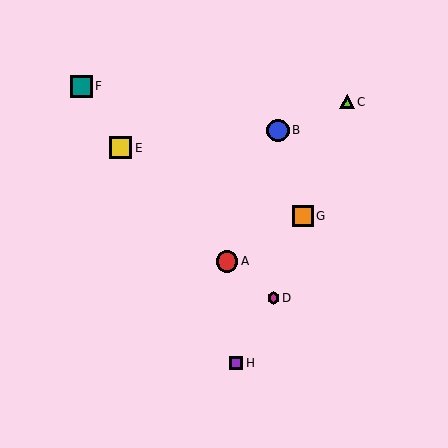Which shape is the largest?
The blue circle (labeled B) is the largest.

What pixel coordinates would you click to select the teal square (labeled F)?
Click at (81, 86) to select the teal square F.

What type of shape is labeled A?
Shape A is a red circle.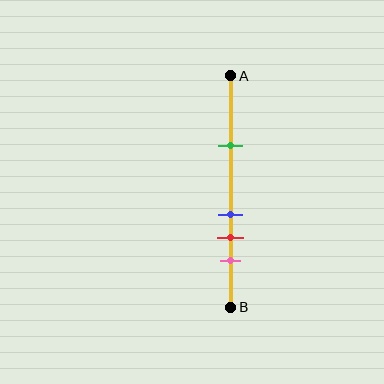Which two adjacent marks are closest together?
The blue and red marks are the closest adjacent pair.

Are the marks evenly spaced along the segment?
No, the marks are not evenly spaced.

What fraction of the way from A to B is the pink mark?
The pink mark is approximately 80% (0.8) of the way from A to B.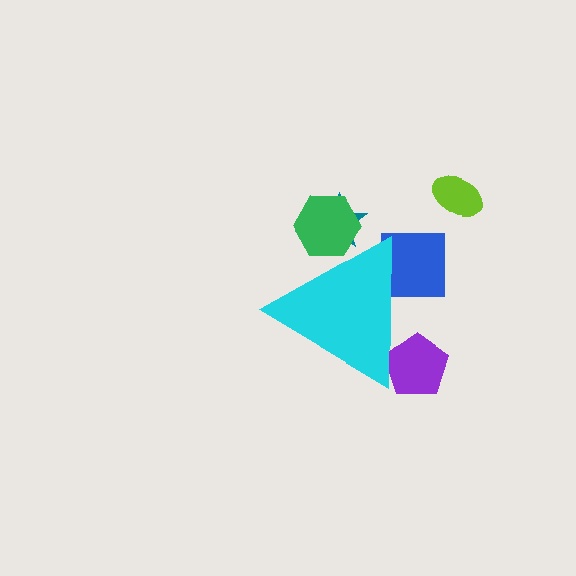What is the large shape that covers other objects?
A cyan triangle.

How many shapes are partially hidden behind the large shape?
4 shapes are partially hidden.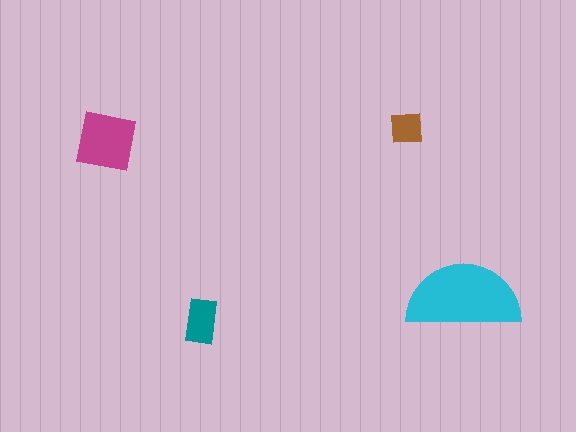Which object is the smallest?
The brown square.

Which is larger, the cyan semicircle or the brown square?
The cyan semicircle.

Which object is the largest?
The cyan semicircle.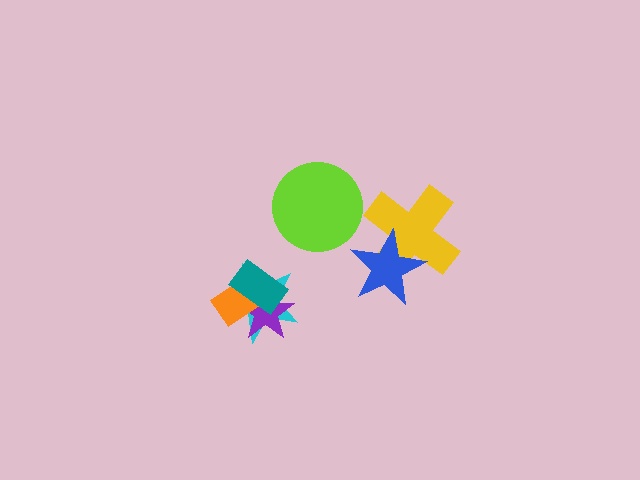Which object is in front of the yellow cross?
The blue star is in front of the yellow cross.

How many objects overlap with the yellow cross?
1 object overlaps with the yellow cross.